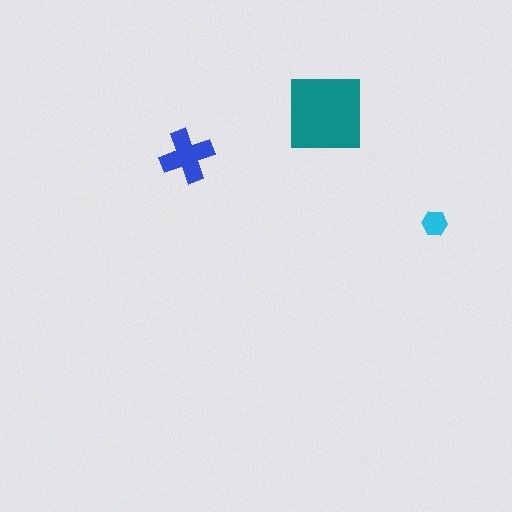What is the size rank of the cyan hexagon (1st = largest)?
3rd.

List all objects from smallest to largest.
The cyan hexagon, the blue cross, the teal square.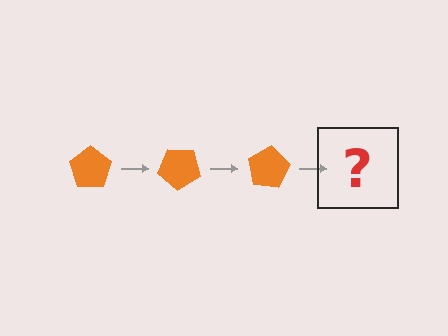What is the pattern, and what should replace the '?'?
The pattern is that the pentagon rotates 40 degrees each step. The '?' should be an orange pentagon rotated 120 degrees.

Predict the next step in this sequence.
The next step is an orange pentagon rotated 120 degrees.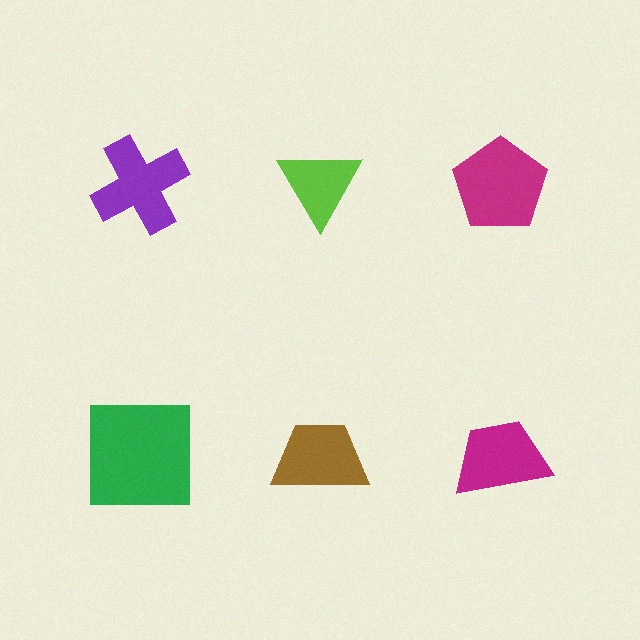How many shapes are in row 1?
3 shapes.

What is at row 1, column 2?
A lime triangle.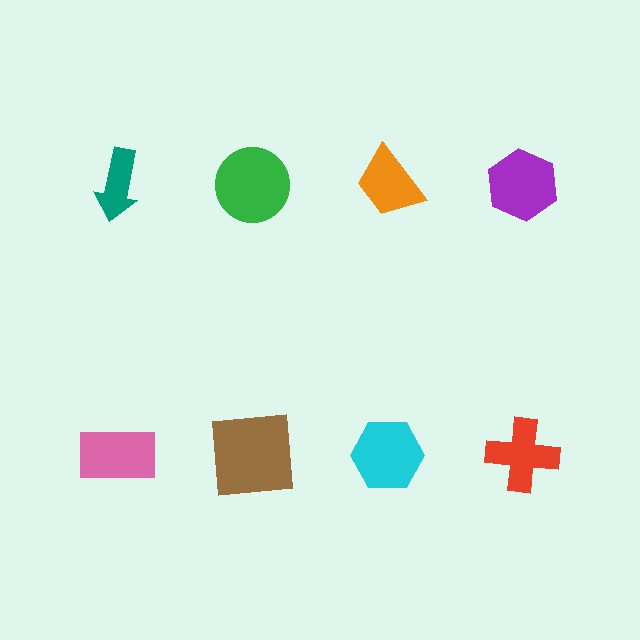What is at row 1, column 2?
A green circle.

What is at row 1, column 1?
A teal arrow.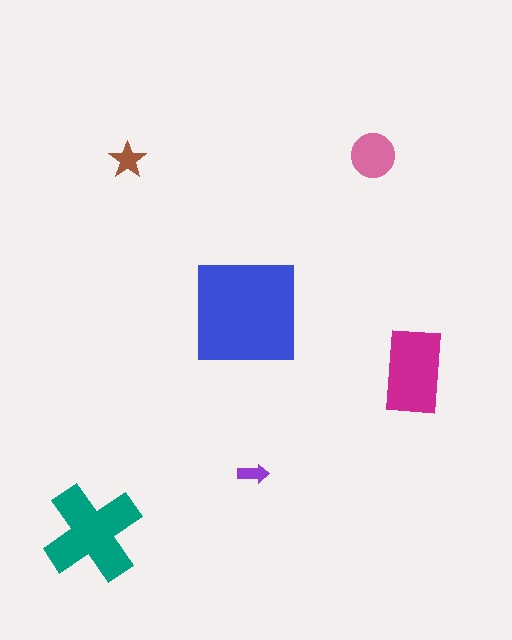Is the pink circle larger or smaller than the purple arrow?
Larger.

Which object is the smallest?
The purple arrow.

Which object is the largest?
The blue square.